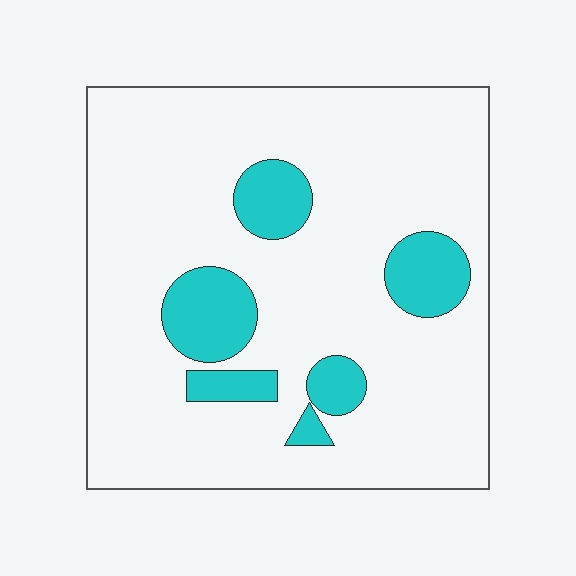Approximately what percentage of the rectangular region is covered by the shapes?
Approximately 15%.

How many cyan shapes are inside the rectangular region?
6.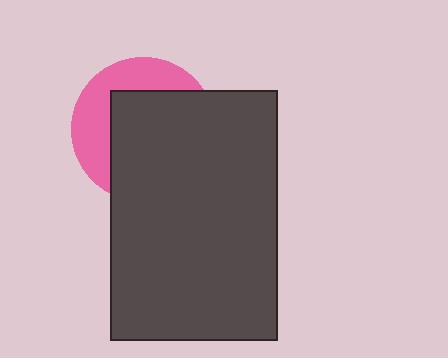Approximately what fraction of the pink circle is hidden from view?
Roughly 64% of the pink circle is hidden behind the dark gray rectangle.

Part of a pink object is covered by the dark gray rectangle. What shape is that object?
It is a circle.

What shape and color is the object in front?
The object in front is a dark gray rectangle.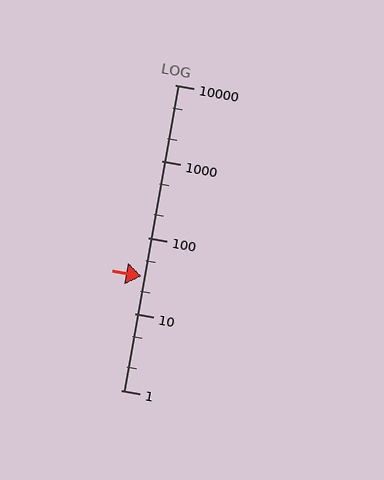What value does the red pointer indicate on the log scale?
The pointer indicates approximately 31.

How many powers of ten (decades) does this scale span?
The scale spans 4 decades, from 1 to 10000.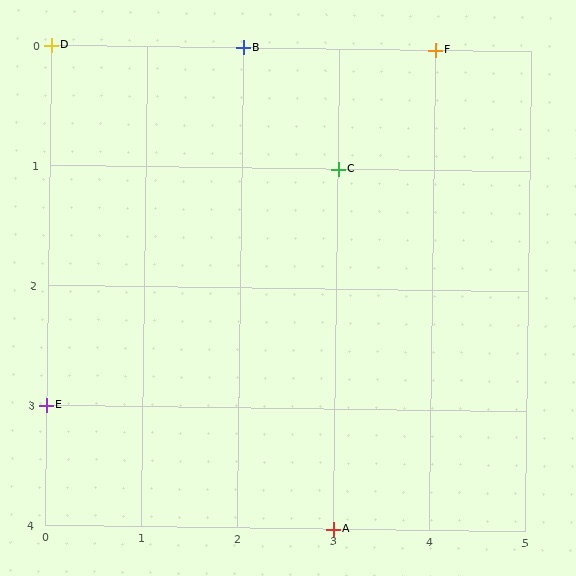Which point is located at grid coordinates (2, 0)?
Point B is at (2, 0).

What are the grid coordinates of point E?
Point E is at grid coordinates (0, 3).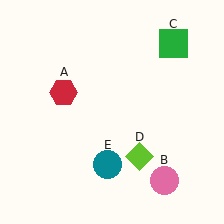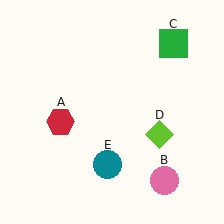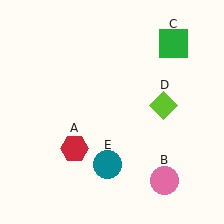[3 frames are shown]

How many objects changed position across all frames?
2 objects changed position: red hexagon (object A), lime diamond (object D).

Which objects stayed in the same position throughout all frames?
Pink circle (object B) and green square (object C) and teal circle (object E) remained stationary.